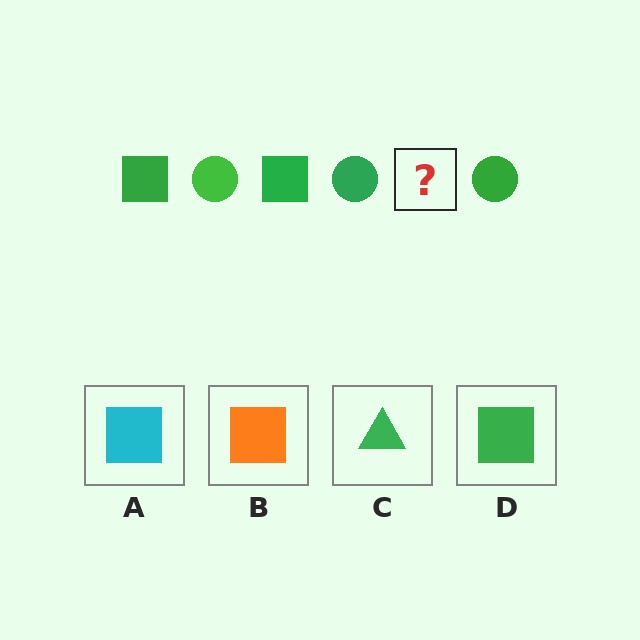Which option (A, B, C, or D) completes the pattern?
D.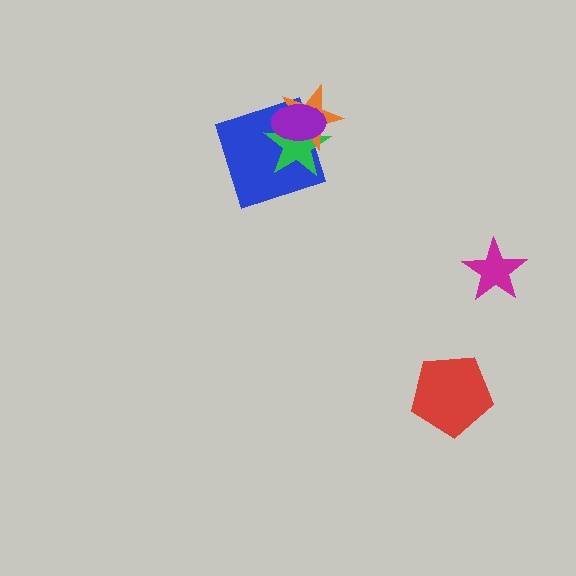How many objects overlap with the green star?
3 objects overlap with the green star.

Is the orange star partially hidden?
Yes, it is partially covered by another shape.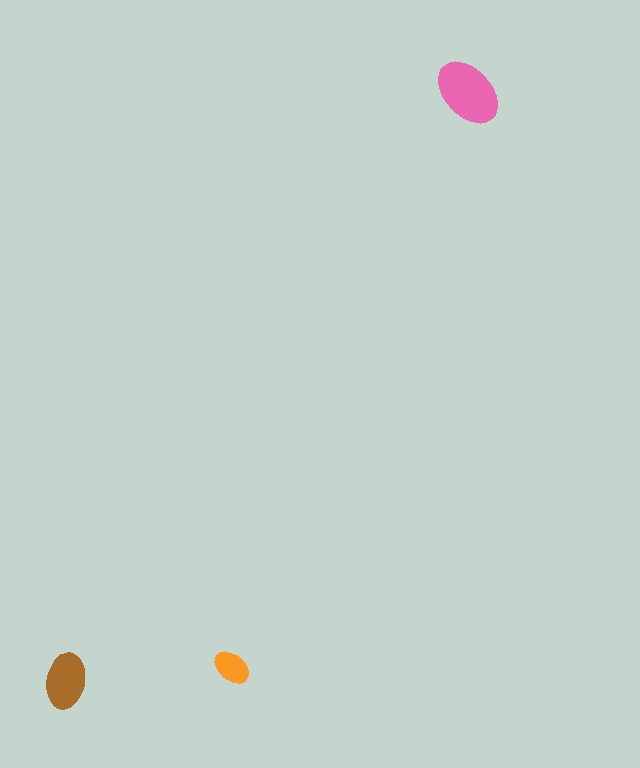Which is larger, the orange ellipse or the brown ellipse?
The brown one.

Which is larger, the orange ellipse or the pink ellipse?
The pink one.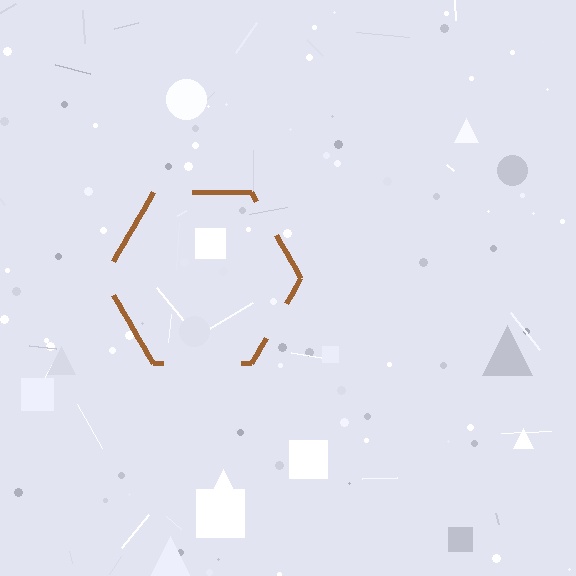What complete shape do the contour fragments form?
The contour fragments form a hexagon.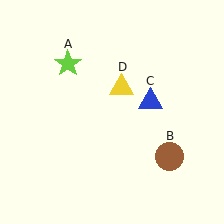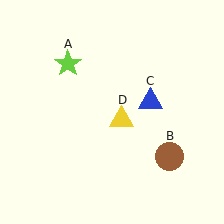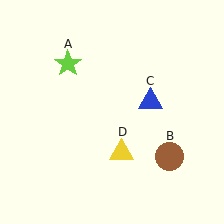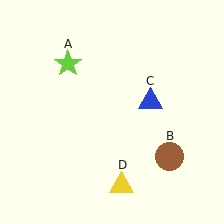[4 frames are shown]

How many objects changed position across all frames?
1 object changed position: yellow triangle (object D).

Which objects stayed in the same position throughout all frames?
Lime star (object A) and brown circle (object B) and blue triangle (object C) remained stationary.